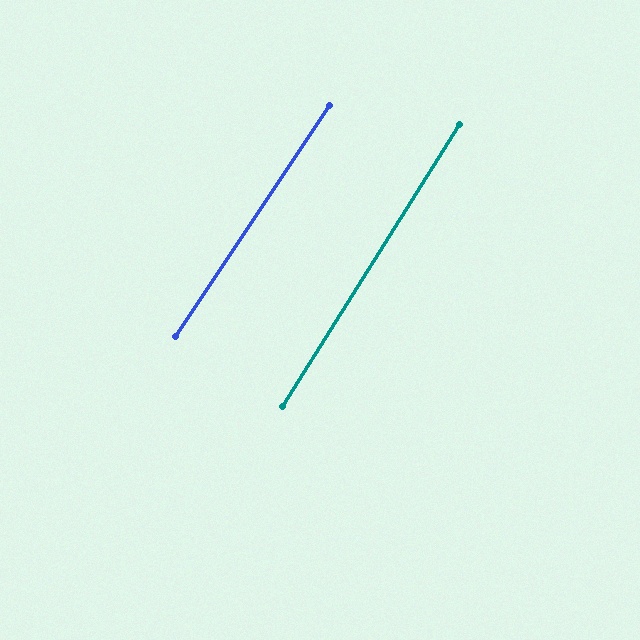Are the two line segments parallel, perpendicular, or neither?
Parallel — their directions differ by only 1.6°.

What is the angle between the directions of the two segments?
Approximately 2 degrees.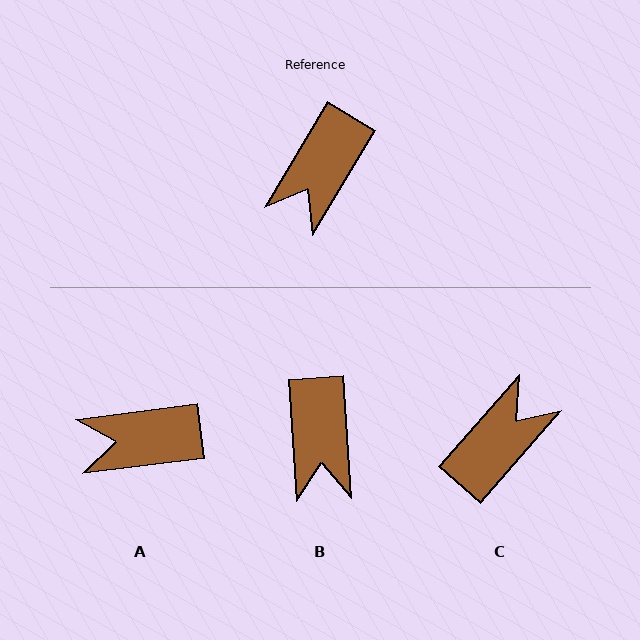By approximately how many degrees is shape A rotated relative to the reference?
Approximately 52 degrees clockwise.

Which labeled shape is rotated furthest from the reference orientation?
C, about 169 degrees away.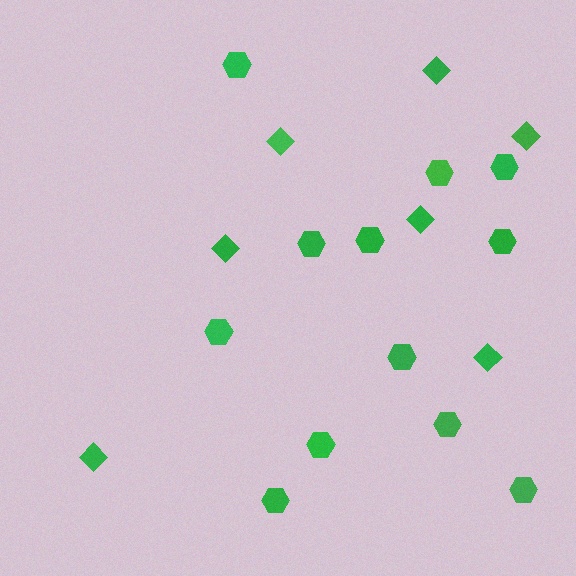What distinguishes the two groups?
There are 2 groups: one group of hexagons (12) and one group of diamonds (7).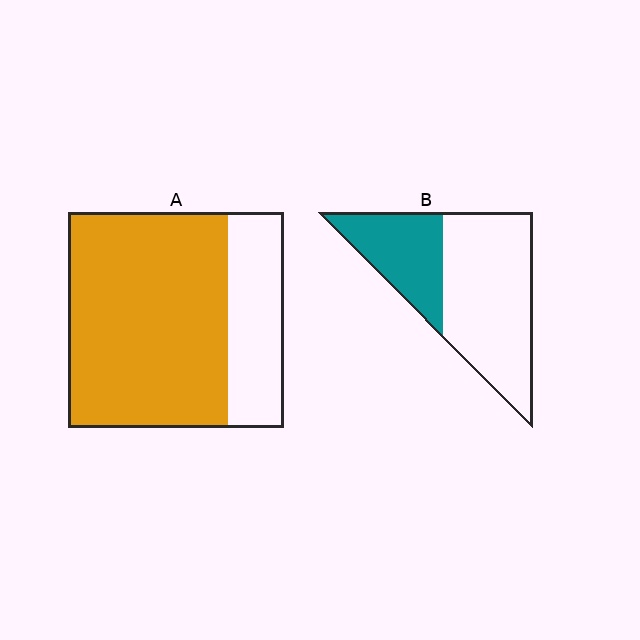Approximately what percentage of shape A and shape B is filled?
A is approximately 75% and B is approximately 35%.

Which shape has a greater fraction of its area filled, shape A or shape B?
Shape A.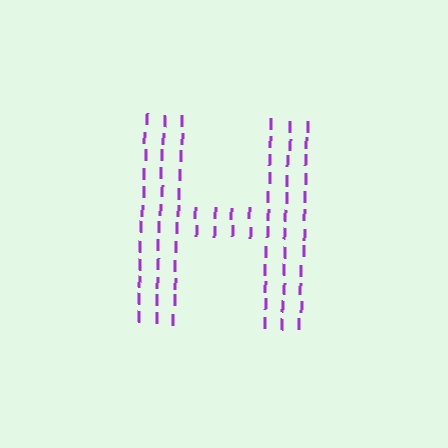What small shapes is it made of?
It is made of small letter I's.